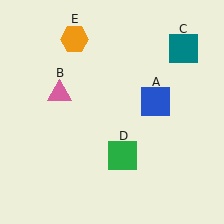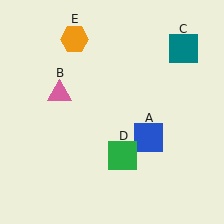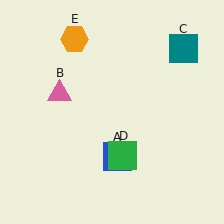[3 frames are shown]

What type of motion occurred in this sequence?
The blue square (object A) rotated clockwise around the center of the scene.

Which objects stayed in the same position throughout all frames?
Pink triangle (object B) and teal square (object C) and green square (object D) and orange hexagon (object E) remained stationary.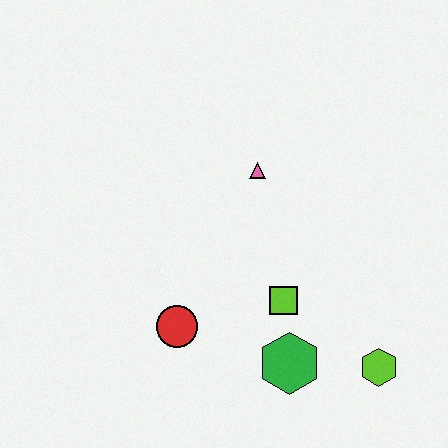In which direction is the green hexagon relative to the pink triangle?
The green hexagon is below the pink triangle.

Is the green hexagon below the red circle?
Yes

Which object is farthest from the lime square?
The pink triangle is farthest from the lime square.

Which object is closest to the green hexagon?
The lime square is closest to the green hexagon.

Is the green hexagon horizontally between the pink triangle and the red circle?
No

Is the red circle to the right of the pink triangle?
No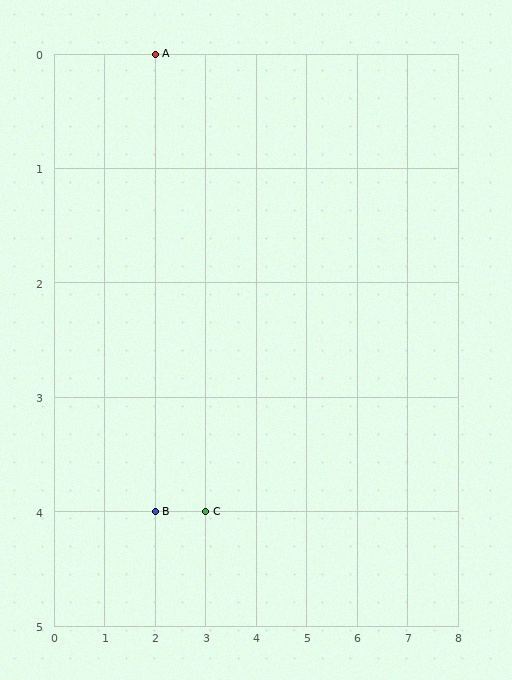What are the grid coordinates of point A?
Point A is at grid coordinates (2, 0).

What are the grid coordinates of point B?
Point B is at grid coordinates (2, 4).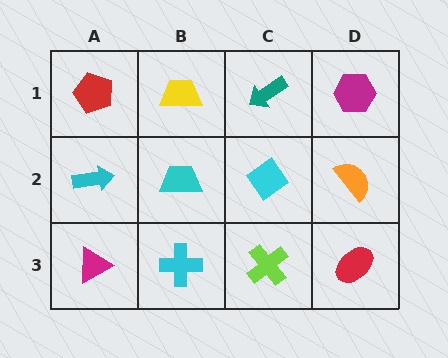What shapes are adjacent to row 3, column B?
A cyan trapezoid (row 2, column B), a magenta triangle (row 3, column A), a lime cross (row 3, column C).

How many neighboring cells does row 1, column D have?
2.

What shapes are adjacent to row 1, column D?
An orange semicircle (row 2, column D), a teal arrow (row 1, column C).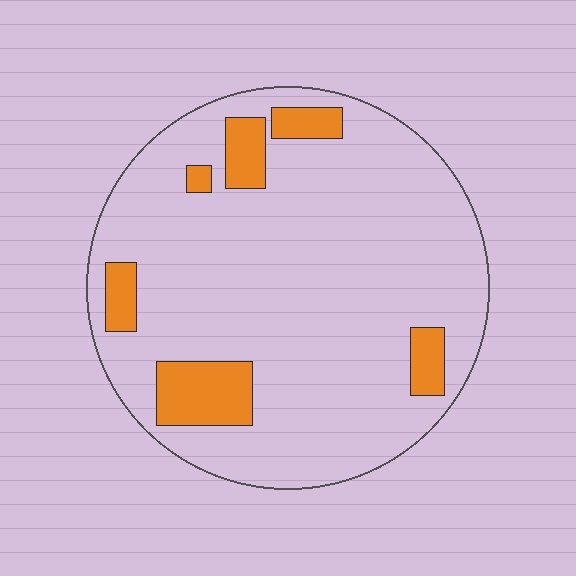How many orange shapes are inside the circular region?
6.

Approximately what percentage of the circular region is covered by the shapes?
Approximately 15%.